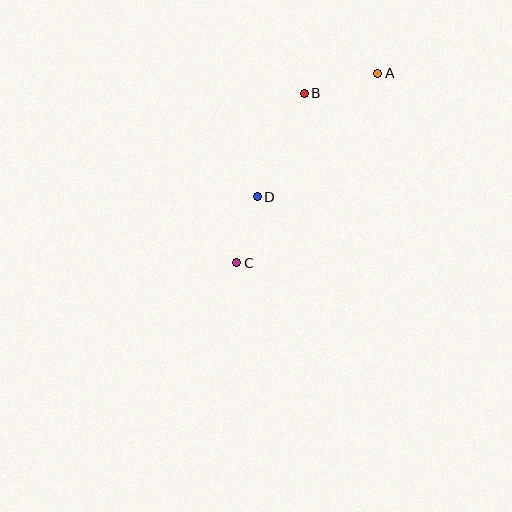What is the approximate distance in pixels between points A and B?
The distance between A and B is approximately 76 pixels.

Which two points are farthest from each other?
Points A and C are farthest from each other.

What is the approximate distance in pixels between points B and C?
The distance between B and C is approximately 182 pixels.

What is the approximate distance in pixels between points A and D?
The distance between A and D is approximately 172 pixels.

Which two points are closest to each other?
Points C and D are closest to each other.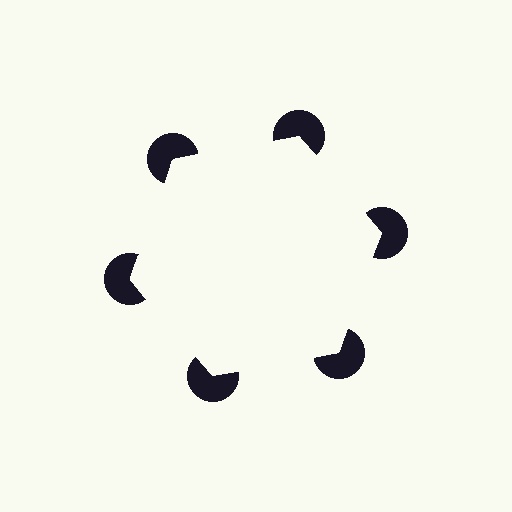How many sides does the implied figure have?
6 sides.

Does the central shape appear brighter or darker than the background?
It typically appears slightly brighter than the background, even though no actual brightness change is drawn.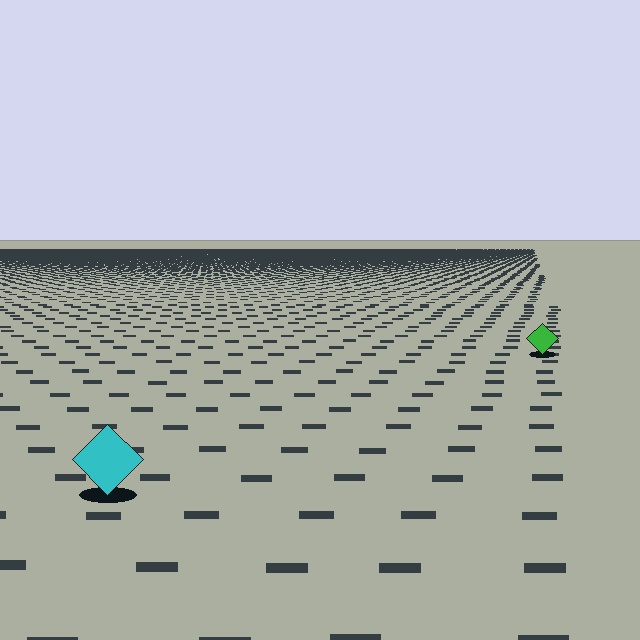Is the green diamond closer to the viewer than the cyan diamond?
No. The cyan diamond is closer — you can tell from the texture gradient: the ground texture is coarser near it.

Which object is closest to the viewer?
The cyan diamond is closest. The texture marks near it are larger and more spread out.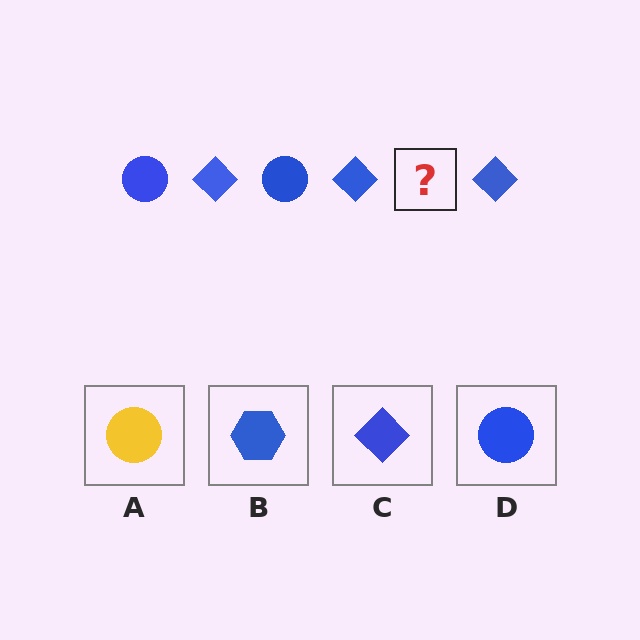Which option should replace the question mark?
Option D.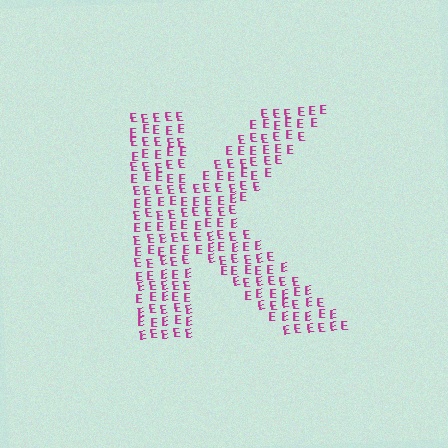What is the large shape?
The large shape is the letter K.